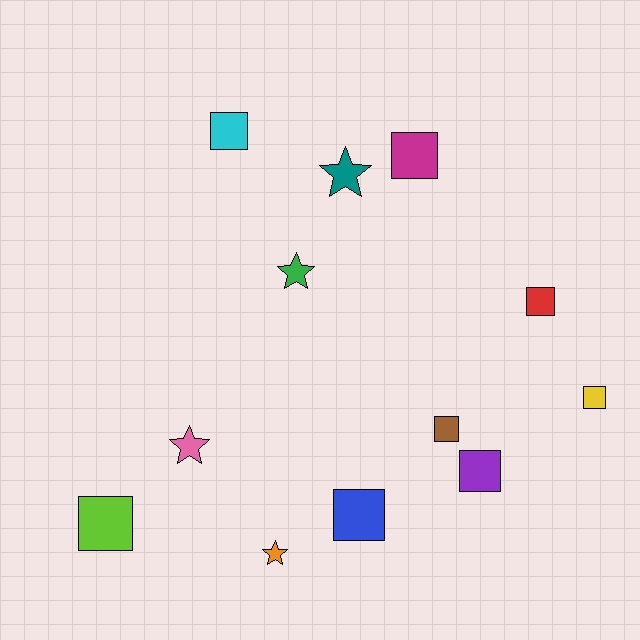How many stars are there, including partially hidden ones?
There are 4 stars.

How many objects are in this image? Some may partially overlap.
There are 12 objects.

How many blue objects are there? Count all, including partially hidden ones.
There is 1 blue object.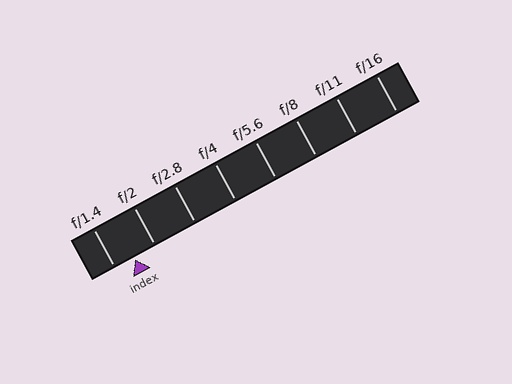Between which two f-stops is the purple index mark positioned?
The index mark is between f/1.4 and f/2.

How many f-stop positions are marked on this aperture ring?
There are 8 f-stop positions marked.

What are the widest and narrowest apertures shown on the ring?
The widest aperture shown is f/1.4 and the narrowest is f/16.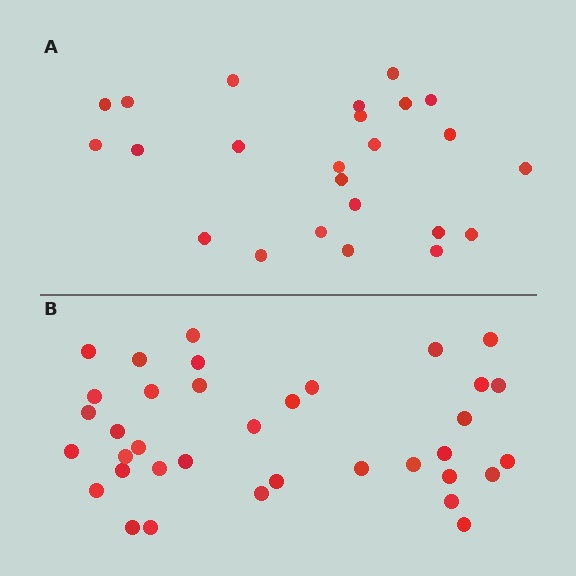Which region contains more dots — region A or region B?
Region B (the bottom region) has more dots.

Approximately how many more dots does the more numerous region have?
Region B has roughly 12 or so more dots than region A.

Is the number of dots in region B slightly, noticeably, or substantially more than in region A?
Region B has substantially more. The ratio is roughly 1.5 to 1.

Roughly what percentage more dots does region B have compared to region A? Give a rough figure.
About 50% more.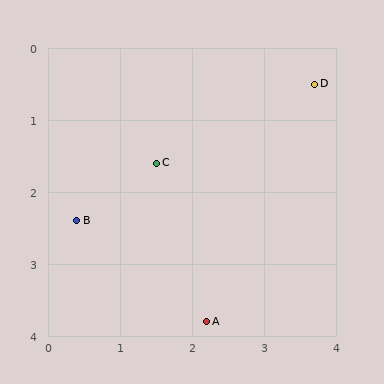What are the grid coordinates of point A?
Point A is at approximately (2.2, 3.8).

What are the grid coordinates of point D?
Point D is at approximately (3.7, 0.5).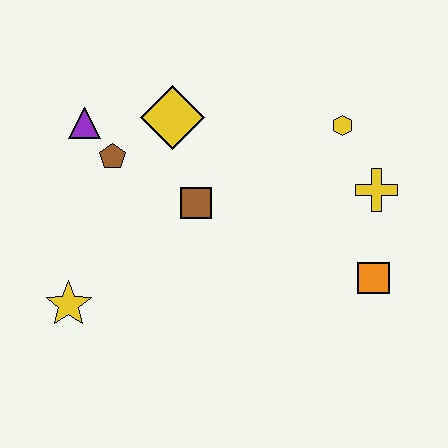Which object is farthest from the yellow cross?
The yellow star is farthest from the yellow cross.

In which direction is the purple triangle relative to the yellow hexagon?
The purple triangle is to the left of the yellow hexagon.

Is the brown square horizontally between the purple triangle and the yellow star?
No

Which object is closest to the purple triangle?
The brown pentagon is closest to the purple triangle.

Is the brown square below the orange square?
No